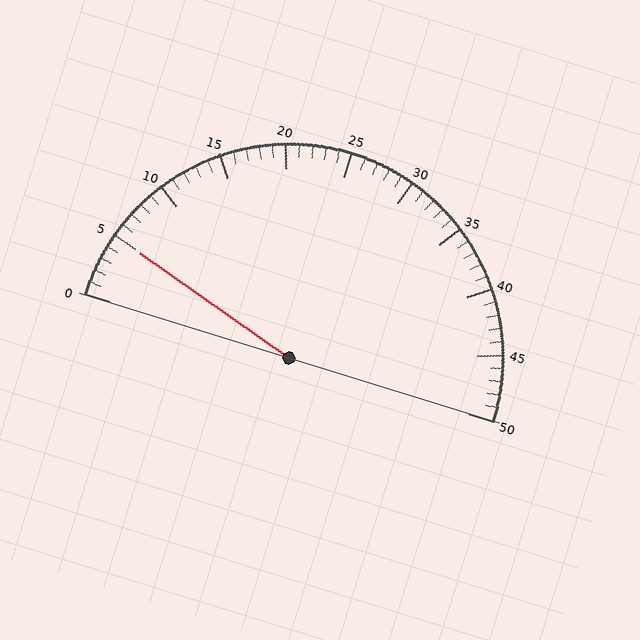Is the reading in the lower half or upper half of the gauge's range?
The reading is in the lower half of the range (0 to 50).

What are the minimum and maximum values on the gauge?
The gauge ranges from 0 to 50.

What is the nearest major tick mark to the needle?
The nearest major tick mark is 5.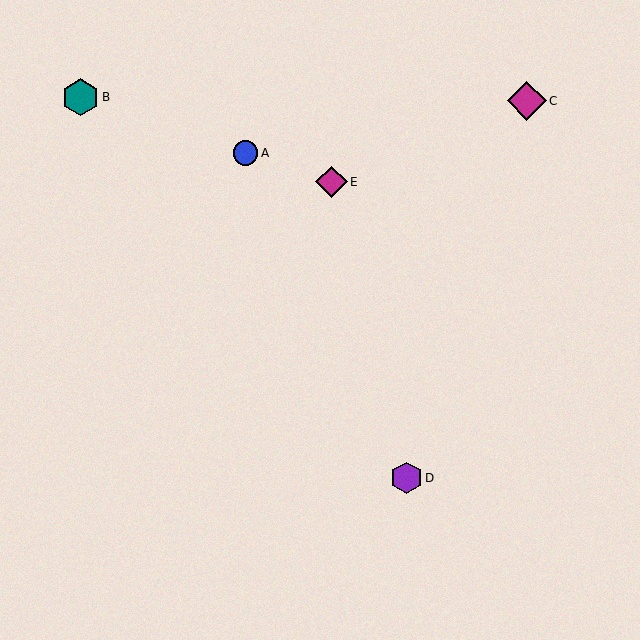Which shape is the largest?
The magenta diamond (labeled C) is the largest.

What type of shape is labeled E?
Shape E is a magenta diamond.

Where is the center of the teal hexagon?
The center of the teal hexagon is at (81, 97).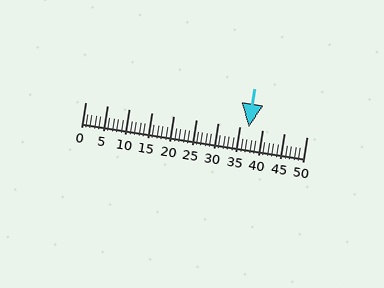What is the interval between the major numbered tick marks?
The major tick marks are spaced 5 units apart.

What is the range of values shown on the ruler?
The ruler shows values from 0 to 50.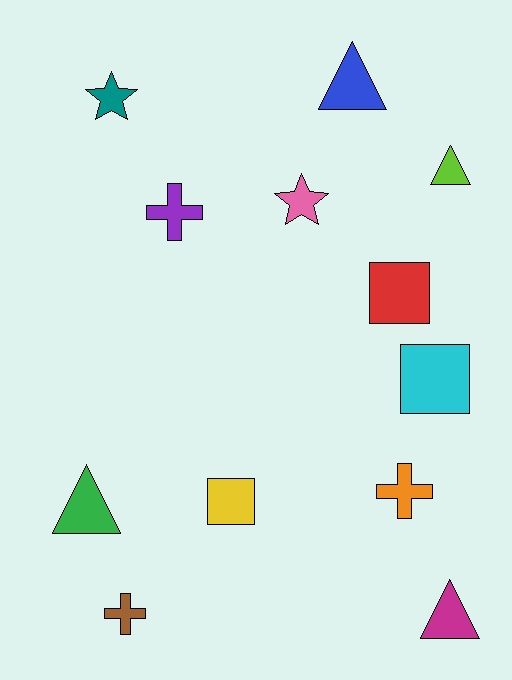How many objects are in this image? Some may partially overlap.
There are 12 objects.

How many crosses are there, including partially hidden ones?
There are 3 crosses.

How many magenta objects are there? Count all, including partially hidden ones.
There is 1 magenta object.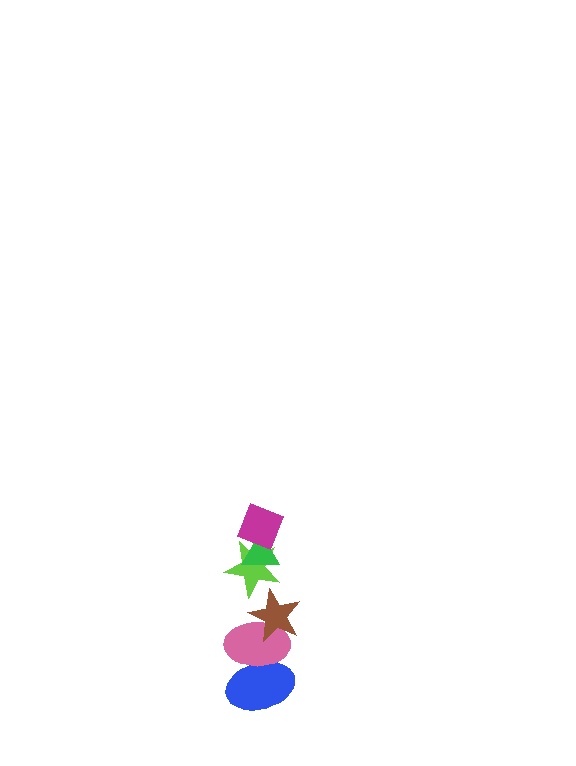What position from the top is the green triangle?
The green triangle is 2nd from the top.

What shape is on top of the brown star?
The lime star is on top of the brown star.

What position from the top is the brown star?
The brown star is 4th from the top.